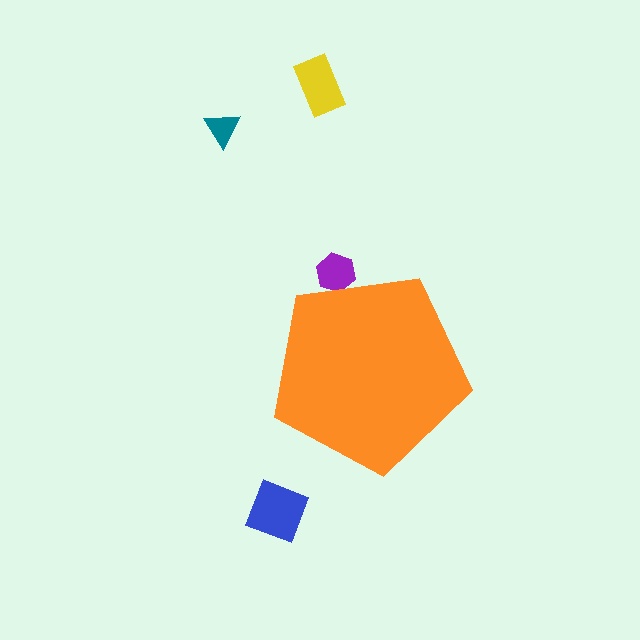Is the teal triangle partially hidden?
No, the teal triangle is fully visible.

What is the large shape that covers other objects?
An orange pentagon.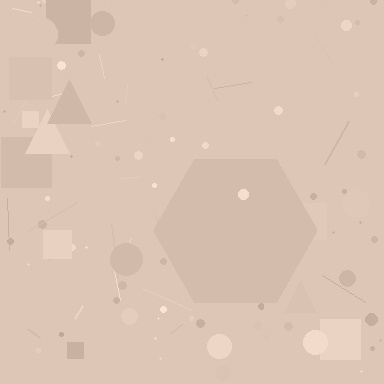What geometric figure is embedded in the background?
A hexagon is embedded in the background.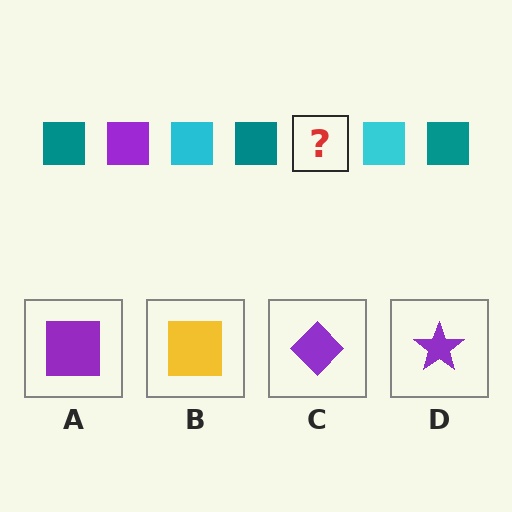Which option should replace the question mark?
Option A.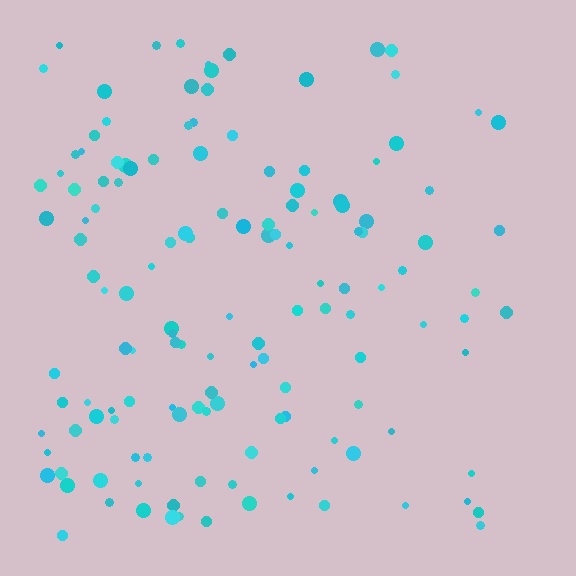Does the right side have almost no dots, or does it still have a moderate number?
Still a moderate number, just noticeably fewer than the left.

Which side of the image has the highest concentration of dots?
The left.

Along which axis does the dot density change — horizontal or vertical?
Horizontal.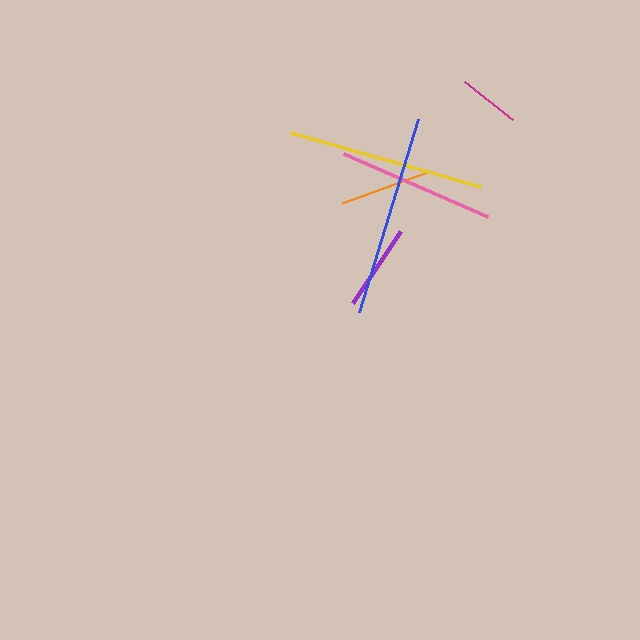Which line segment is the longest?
The blue line is the longest at approximately 201 pixels.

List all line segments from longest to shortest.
From longest to shortest: blue, yellow, pink, orange, purple, magenta.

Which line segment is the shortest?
The magenta line is the shortest at approximately 62 pixels.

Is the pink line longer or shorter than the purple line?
The pink line is longer than the purple line.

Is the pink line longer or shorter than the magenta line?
The pink line is longer than the magenta line.